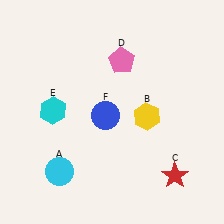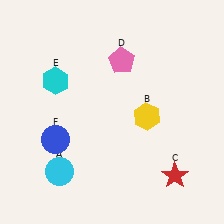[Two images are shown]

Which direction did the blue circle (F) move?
The blue circle (F) moved left.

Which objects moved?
The objects that moved are: the cyan hexagon (E), the blue circle (F).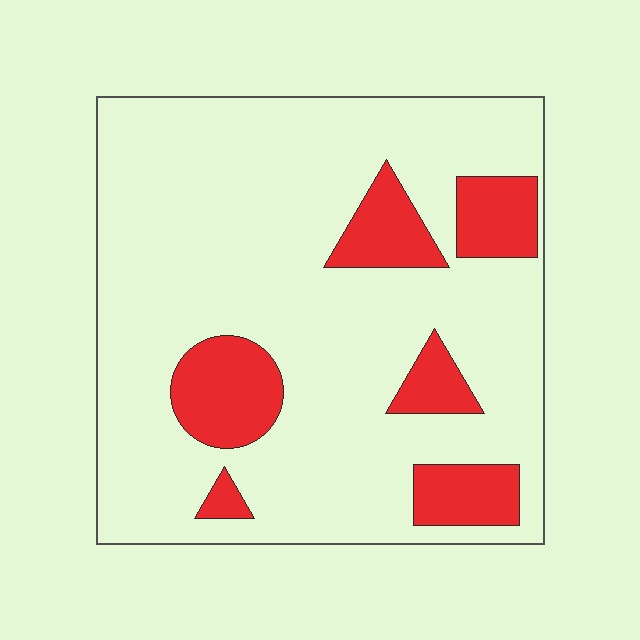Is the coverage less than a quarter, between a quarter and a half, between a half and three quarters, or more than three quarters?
Less than a quarter.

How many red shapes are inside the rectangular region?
6.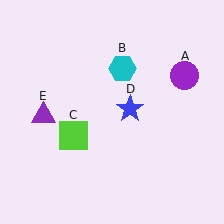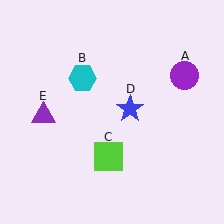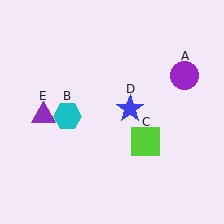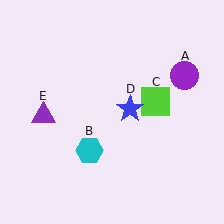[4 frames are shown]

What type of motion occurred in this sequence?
The cyan hexagon (object B), lime square (object C) rotated counterclockwise around the center of the scene.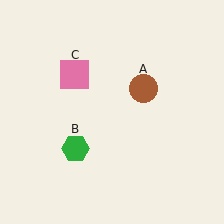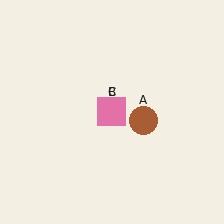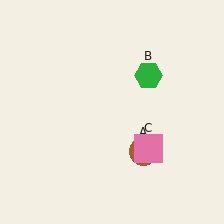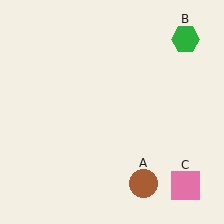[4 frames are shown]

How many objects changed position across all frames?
3 objects changed position: brown circle (object A), green hexagon (object B), pink square (object C).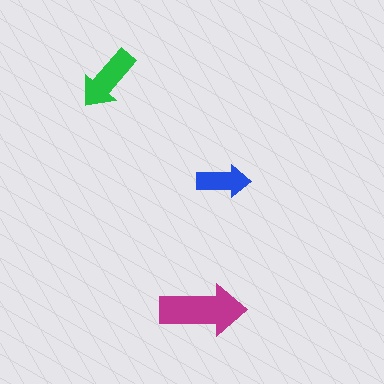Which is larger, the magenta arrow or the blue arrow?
The magenta one.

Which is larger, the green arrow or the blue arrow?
The green one.